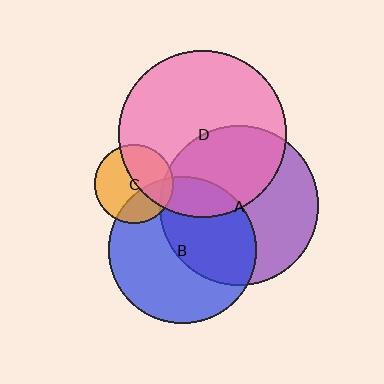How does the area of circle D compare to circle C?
Approximately 4.5 times.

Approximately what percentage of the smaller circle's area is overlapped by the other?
Approximately 15%.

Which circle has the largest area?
Circle D (pink).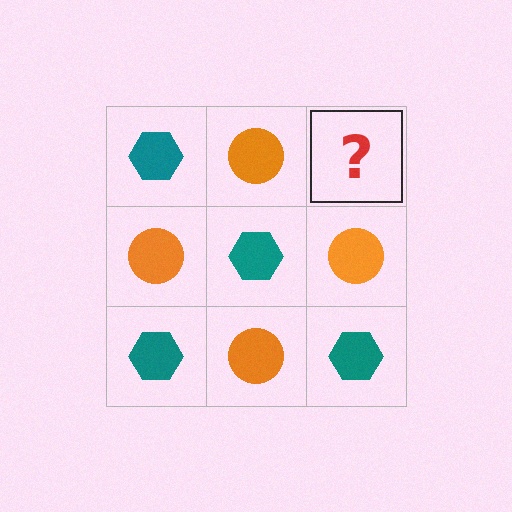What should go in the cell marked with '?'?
The missing cell should contain a teal hexagon.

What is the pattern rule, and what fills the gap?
The rule is that it alternates teal hexagon and orange circle in a checkerboard pattern. The gap should be filled with a teal hexagon.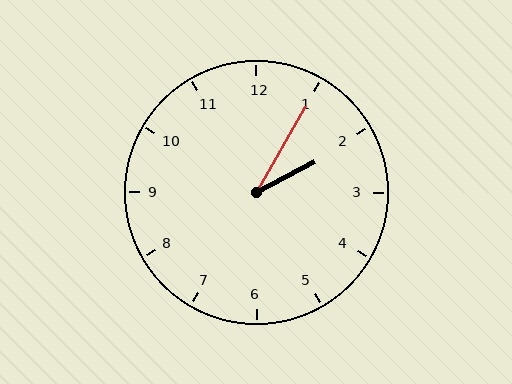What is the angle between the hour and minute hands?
Approximately 32 degrees.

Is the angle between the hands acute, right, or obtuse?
It is acute.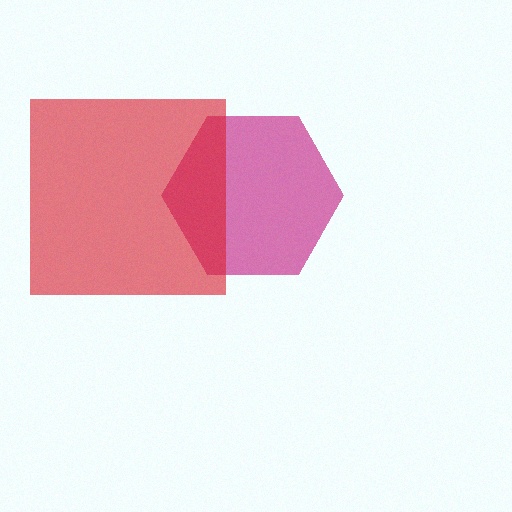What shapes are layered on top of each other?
The layered shapes are: a magenta hexagon, a red square.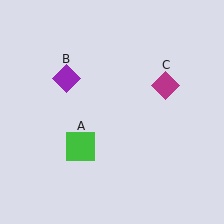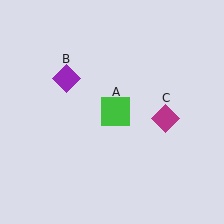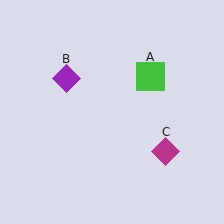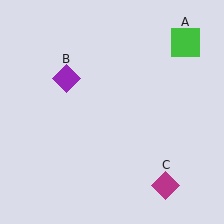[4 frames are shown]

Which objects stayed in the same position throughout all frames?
Purple diamond (object B) remained stationary.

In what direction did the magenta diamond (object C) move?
The magenta diamond (object C) moved down.